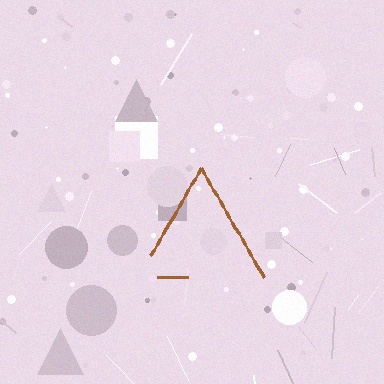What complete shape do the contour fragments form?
The contour fragments form a triangle.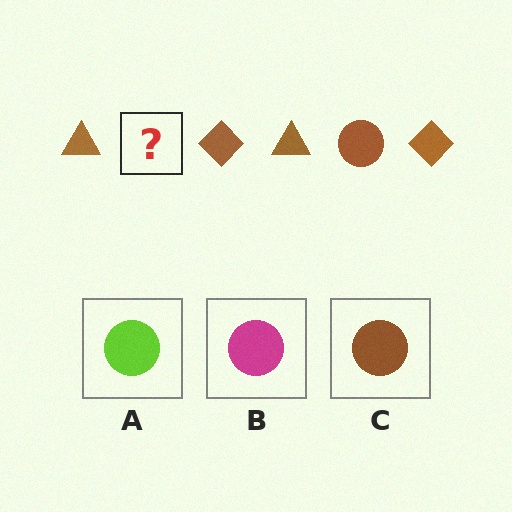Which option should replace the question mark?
Option C.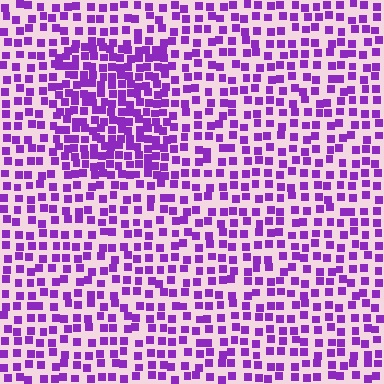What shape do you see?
I see a rectangle.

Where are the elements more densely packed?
The elements are more densely packed inside the rectangle boundary.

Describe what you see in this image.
The image contains small purple elements arranged at two different densities. A rectangle-shaped region is visible where the elements are more densely packed than the surrounding area.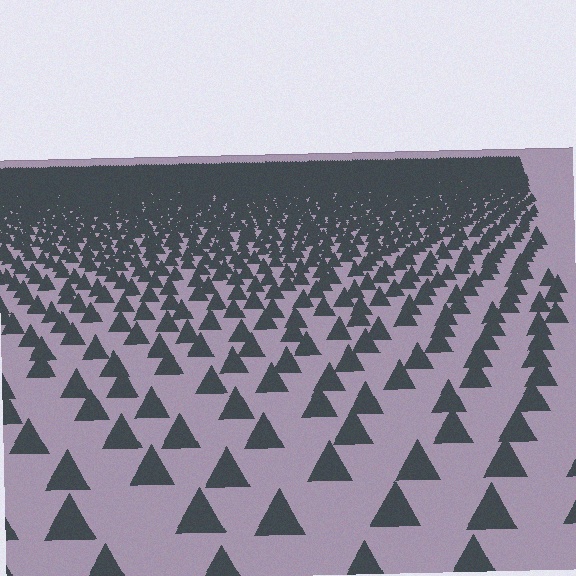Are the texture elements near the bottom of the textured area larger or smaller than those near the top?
Larger. Near the bottom, elements are closer to the viewer and appear at a bigger on-screen size.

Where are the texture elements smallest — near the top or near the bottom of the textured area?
Near the top.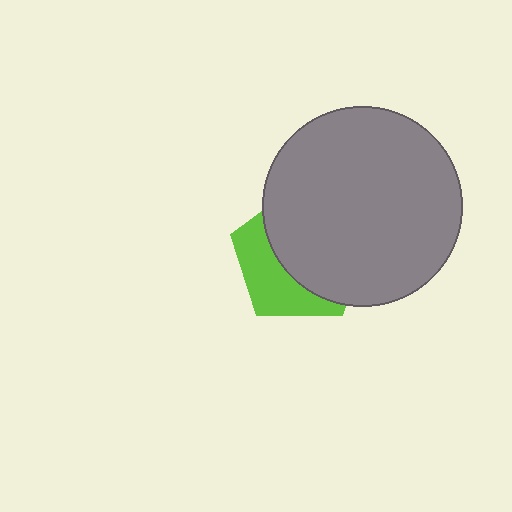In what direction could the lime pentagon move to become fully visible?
The lime pentagon could move left. That would shift it out from behind the gray circle entirely.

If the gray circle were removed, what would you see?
You would see the complete lime pentagon.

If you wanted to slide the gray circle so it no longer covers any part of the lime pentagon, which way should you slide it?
Slide it right — that is the most direct way to separate the two shapes.